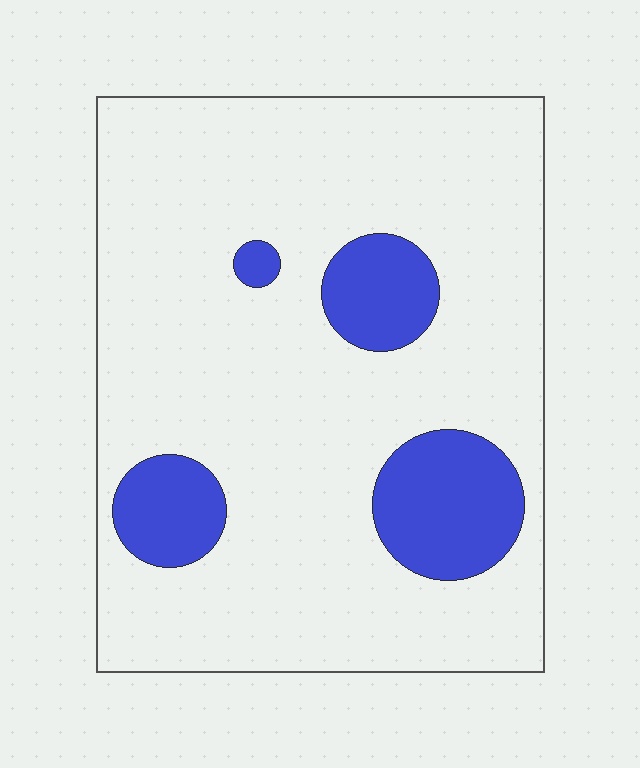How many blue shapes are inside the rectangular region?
4.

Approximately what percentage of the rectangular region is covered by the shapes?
Approximately 15%.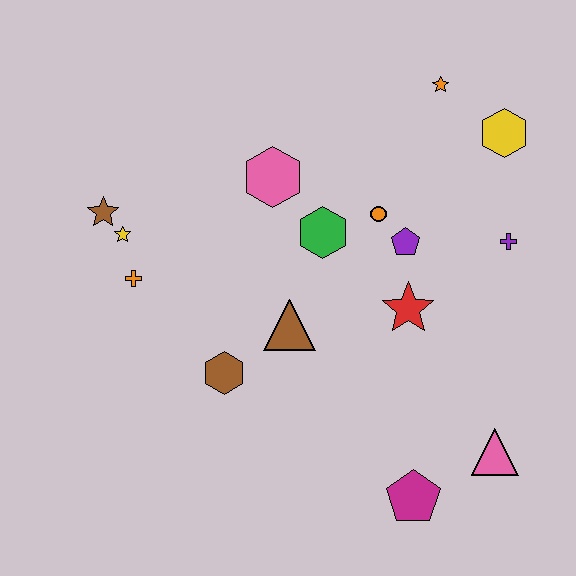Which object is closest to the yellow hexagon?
The orange star is closest to the yellow hexagon.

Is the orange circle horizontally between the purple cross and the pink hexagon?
Yes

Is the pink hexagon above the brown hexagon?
Yes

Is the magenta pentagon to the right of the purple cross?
No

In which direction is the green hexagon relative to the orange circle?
The green hexagon is to the left of the orange circle.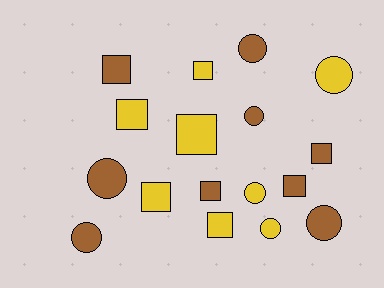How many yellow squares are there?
There are 5 yellow squares.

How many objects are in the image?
There are 17 objects.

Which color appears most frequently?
Brown, with 9 objects.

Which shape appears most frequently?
Square, with 9 objects.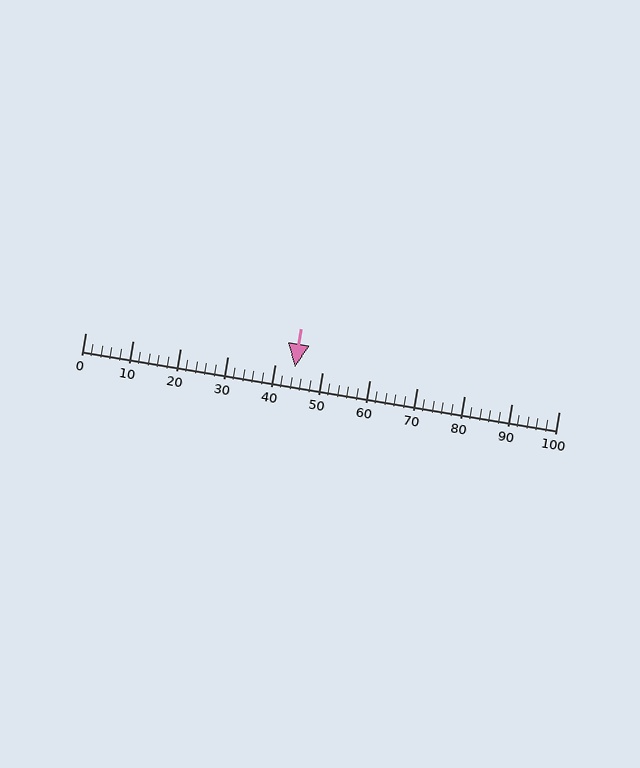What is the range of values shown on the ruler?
The ruler shows values from 0 to 100.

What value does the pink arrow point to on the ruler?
The pink arrow points to approximately 44.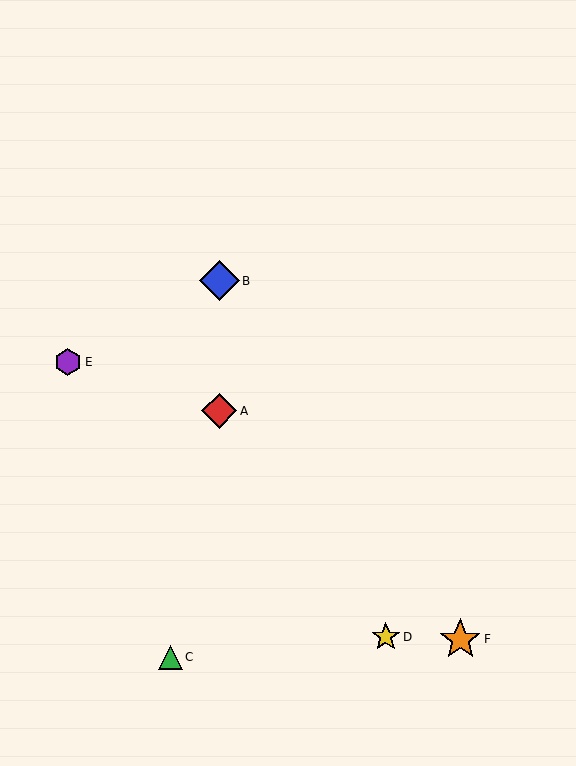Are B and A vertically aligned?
Yes, both are at x≈219.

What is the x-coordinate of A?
Object A is at x≈219.